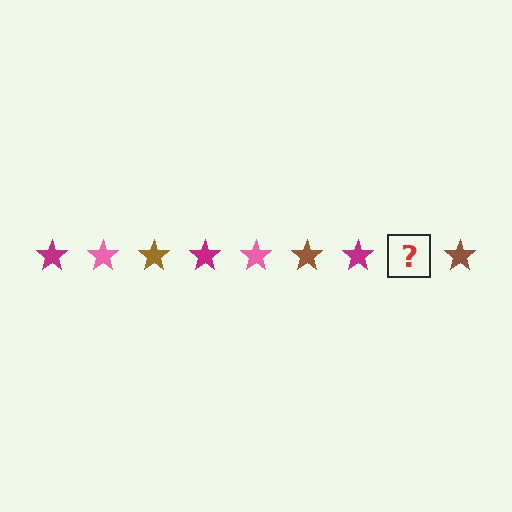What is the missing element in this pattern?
The missing element is a pink star.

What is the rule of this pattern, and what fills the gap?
The rule is that the pattern cycles through magenta, pink, brown stars. The gap should be filled with a pink star.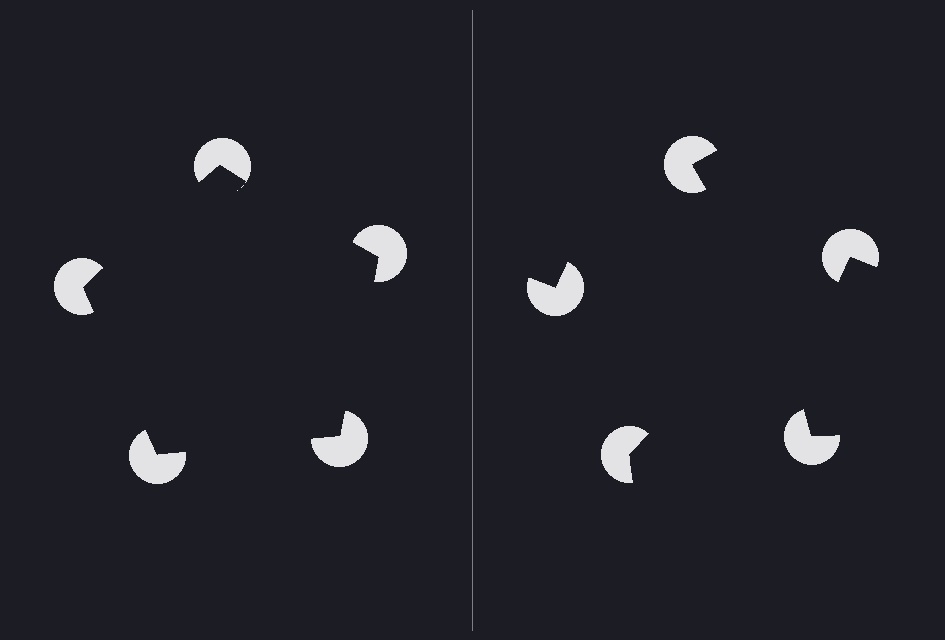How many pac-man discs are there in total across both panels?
10 — 5 on each side.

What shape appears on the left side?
An illusory pentagon.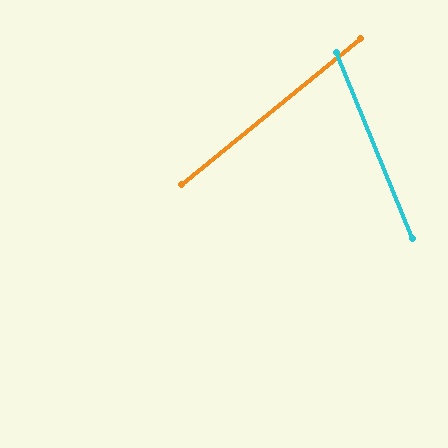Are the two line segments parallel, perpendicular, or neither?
Neither parallel nor perpendicular — they differ by about 73°.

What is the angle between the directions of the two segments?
Approximately 73 degrees.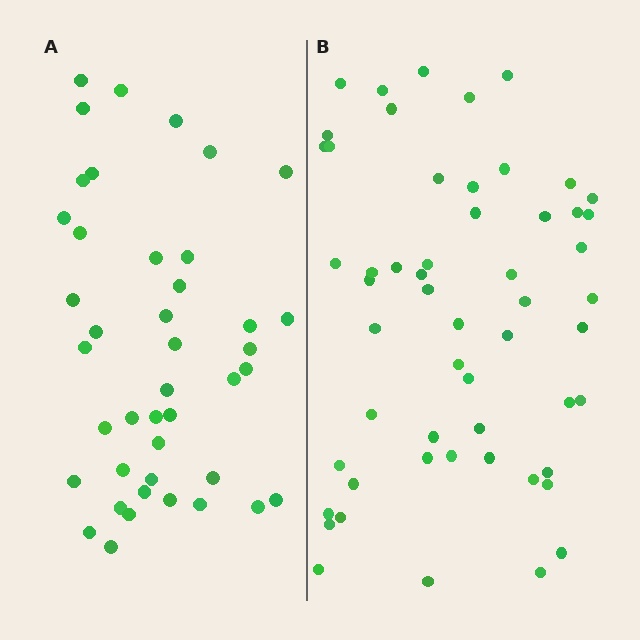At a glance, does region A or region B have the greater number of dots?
Region B (the right region) has more dots.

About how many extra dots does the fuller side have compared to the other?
Region B has approximately 15 more dots than region A.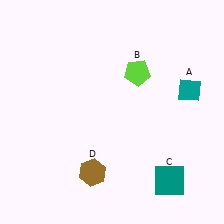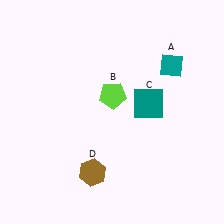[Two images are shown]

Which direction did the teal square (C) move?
The teal square (C) moved up.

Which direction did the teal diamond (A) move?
The teal diamond (A) moved up.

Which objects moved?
The objects that moved are: the teal diamond (A), the lime pentagon (B), the teal square (C).